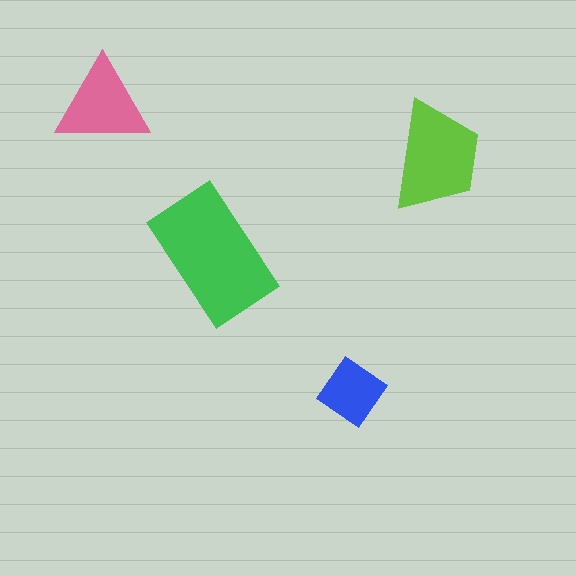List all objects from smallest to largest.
The blue diamond, the pink triangle, the lime trapezoid, the green rectangle.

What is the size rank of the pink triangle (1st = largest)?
3rd.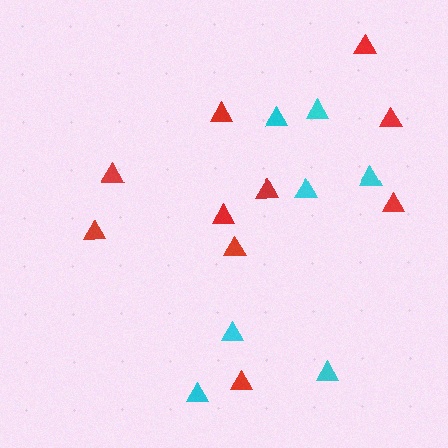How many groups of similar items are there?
There are 2 groups: one group of cyan triangles (7) and one group of red triangles (10).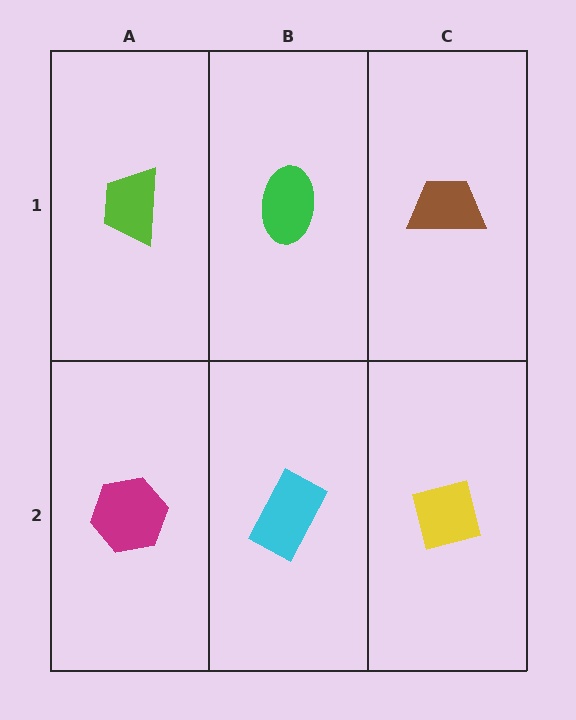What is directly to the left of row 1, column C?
A green ellipse.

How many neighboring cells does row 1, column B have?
3.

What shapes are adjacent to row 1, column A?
A magenta hexagon (row 2, column A), a green ellipse (row 1, column B).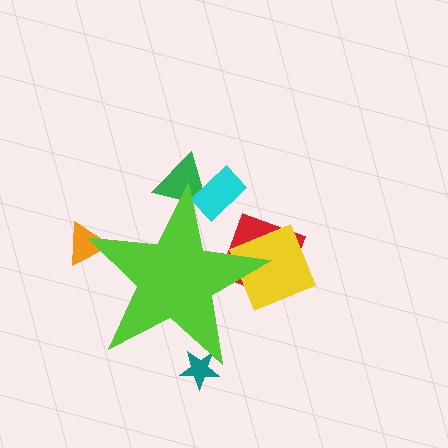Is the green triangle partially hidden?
Yes, the green triangle is partially hidden behind the lime star.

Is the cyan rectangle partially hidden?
Yes, the cyan rectangle is partially hidden behind the lime star.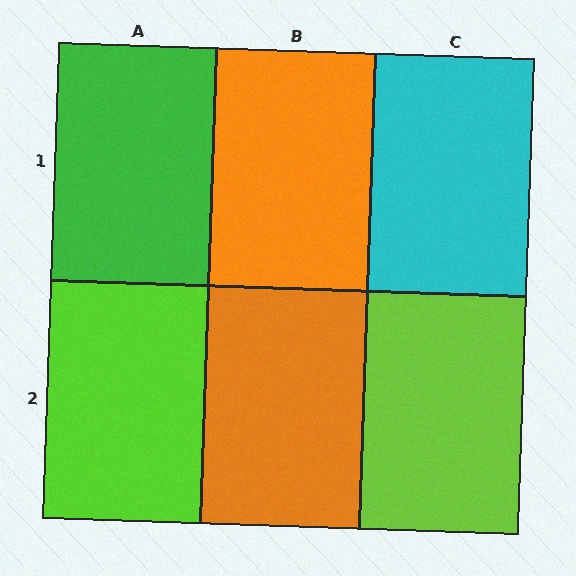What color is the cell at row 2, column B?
Orange.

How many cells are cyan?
1 cell is cyan.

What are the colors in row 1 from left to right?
Green, orange, cyan.